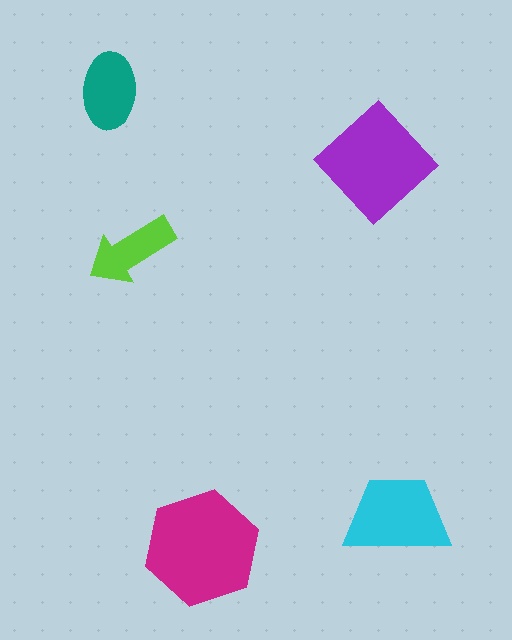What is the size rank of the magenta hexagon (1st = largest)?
1st.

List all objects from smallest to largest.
The lime arrow, the teal ellipse, the cyan trapezoid, the purple diamond, the magenta hexagon.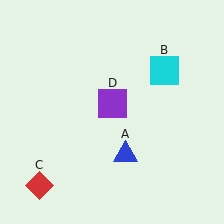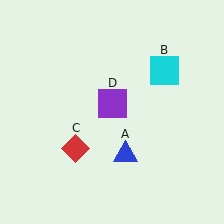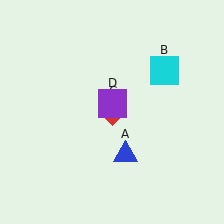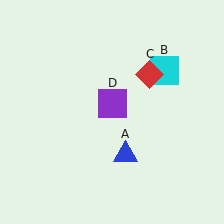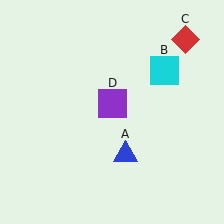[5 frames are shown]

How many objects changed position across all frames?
1 object changed position: red diamond (object C).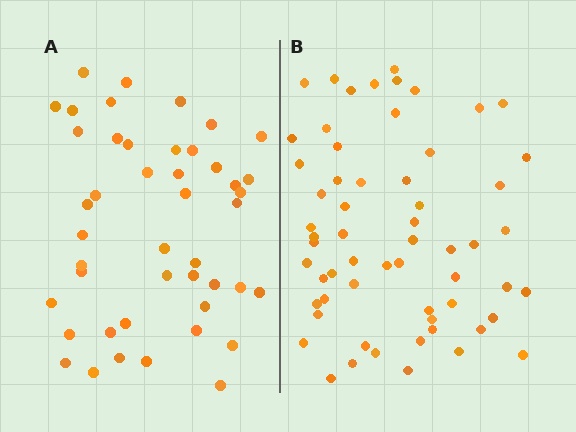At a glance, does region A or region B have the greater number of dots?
Region B (the right region) has more dots.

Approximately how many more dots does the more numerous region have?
Region B has approximately 15 more dots than region A.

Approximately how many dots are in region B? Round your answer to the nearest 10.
About 60 dots.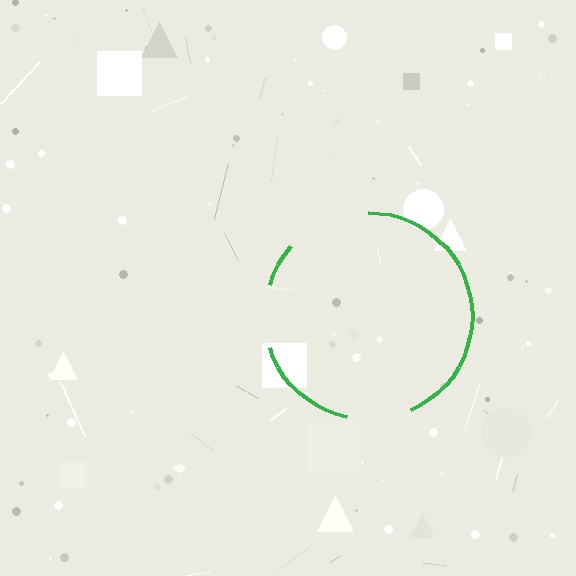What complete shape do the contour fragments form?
The contour fragments form a circle.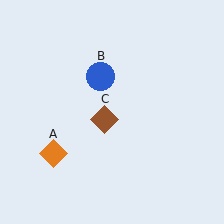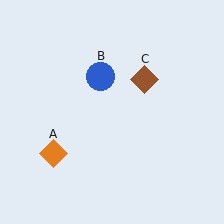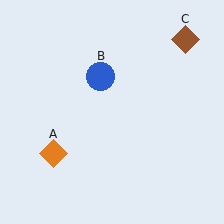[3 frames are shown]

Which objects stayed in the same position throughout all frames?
Orange diamond (object A) and blue circle (object B) remained stationary.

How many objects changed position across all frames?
1 object changed position: brown diamond (object C).